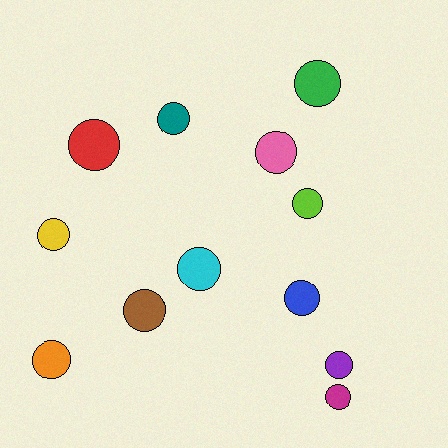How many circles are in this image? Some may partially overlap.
There are 12 circles.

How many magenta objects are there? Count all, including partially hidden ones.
There is 1 magenta object.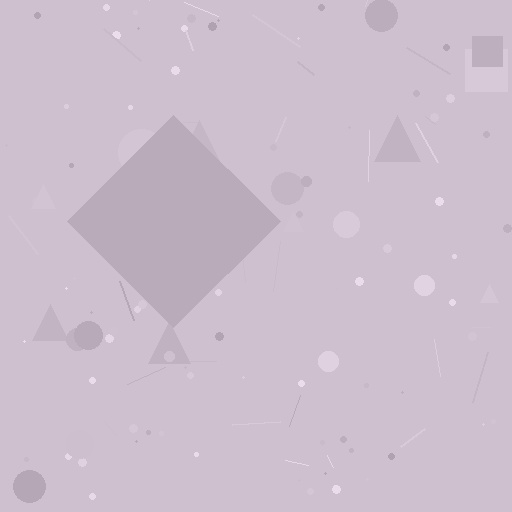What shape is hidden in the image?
A diamond is hidden in the image.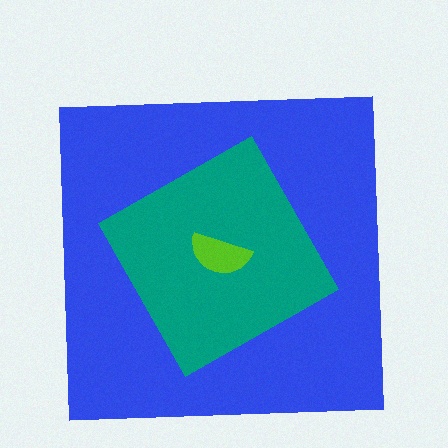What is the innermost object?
The lime semicircle.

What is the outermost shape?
The blue square.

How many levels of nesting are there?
3.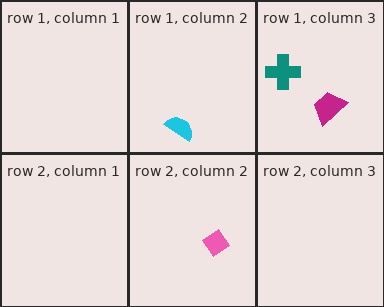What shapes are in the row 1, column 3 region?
The magenta trapezoid, the teal cross.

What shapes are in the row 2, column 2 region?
The pink diamond.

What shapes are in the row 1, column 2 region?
The cyan semicircle.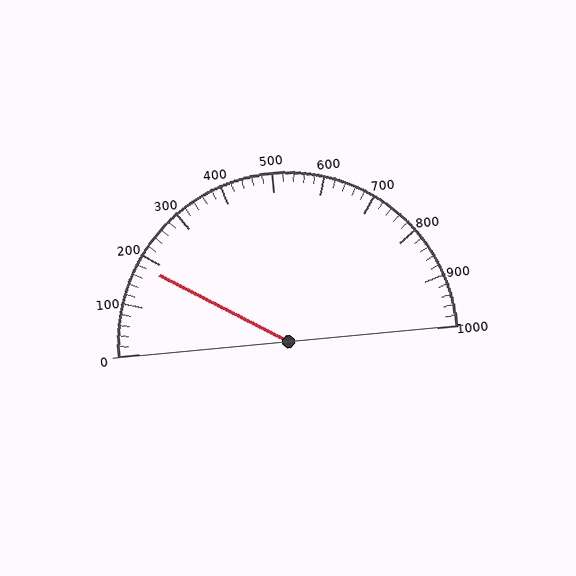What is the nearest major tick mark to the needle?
The nearest major tick mark is 200.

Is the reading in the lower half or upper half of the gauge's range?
The reading is in the lower half of the range (0 to 1000).